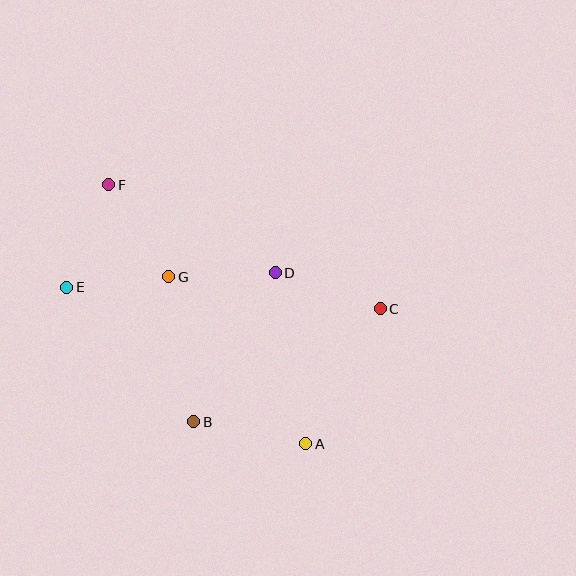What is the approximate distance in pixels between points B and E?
The distance between B and E is approximately 185 pixels.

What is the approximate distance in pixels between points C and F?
The distance between C and F is approximately 299 pixels.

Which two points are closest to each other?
Points E and G are closest to each other.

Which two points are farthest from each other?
Points A and F are farthest from each other.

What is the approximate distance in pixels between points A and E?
The distance between A and E is approximately 286 pixels.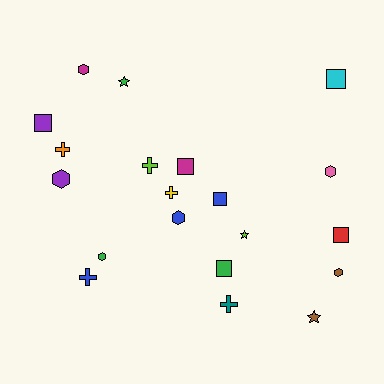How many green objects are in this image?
There are 3 green objects.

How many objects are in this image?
There are 20 objects.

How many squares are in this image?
There are 6 squares.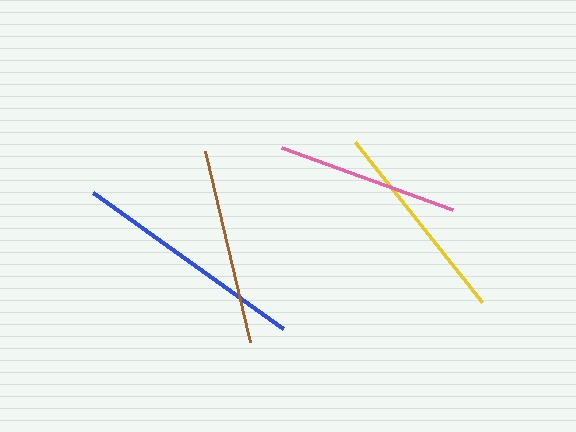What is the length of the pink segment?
The pink segment is approximately 181 pixels long.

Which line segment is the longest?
The blue line is the longest at approximately 234 pixels.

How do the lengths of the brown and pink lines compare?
The brown and pink lines are approximately the same length.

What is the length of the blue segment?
The blue segment is approximately 234 pixels long.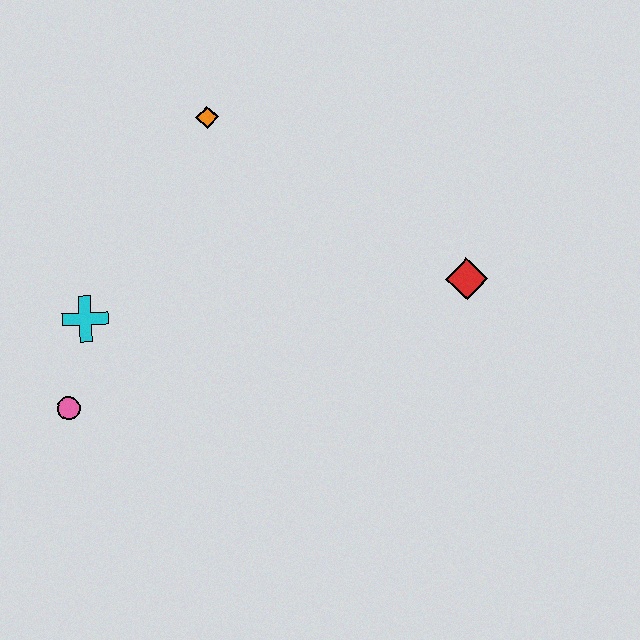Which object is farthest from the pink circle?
The red diamond is farthest from the pink circle.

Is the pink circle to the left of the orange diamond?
Yes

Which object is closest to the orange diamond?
The cyan cross is closest to the orange diamond.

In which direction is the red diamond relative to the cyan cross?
The red diamond is to the right of the cyan cross.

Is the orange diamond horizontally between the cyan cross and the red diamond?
Yes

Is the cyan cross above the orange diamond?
No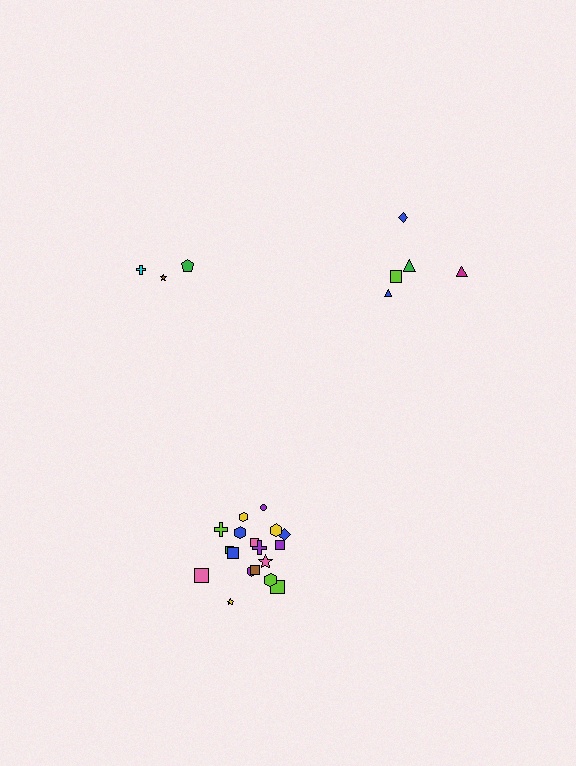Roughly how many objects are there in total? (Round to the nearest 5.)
Roughly 25 objects in total.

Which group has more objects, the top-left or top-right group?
The top-right group.